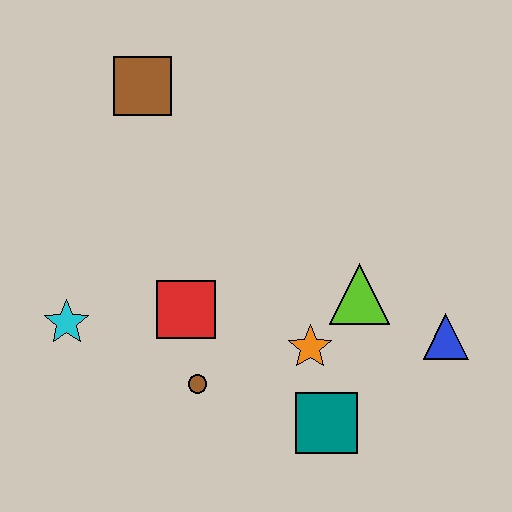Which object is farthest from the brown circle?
The brown square is farthest from the brown circle.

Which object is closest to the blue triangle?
The lime triangle is closest to the blue triangle.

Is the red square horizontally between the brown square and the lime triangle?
Yes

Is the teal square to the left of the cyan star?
No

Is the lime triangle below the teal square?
No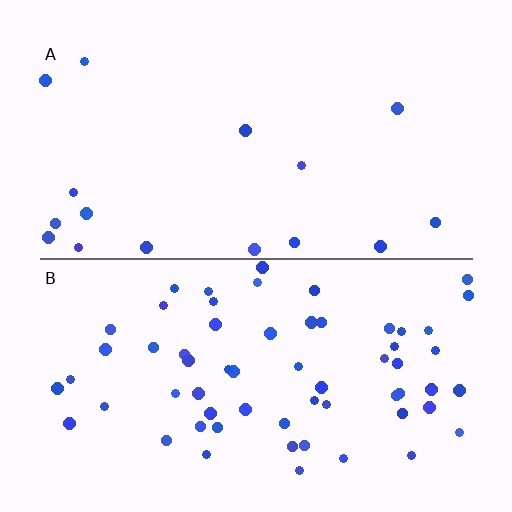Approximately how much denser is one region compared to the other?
Approximately 3.9× — region B over region A.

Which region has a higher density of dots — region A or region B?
B (the bottom).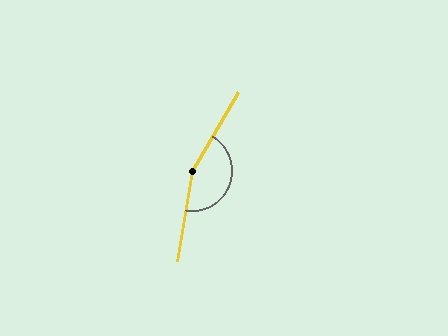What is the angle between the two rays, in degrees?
Approximately 159 degrees.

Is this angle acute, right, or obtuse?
It is obtuse.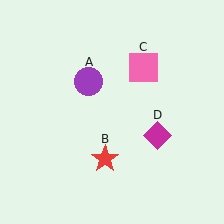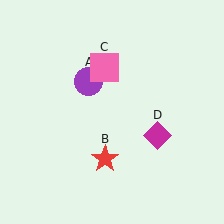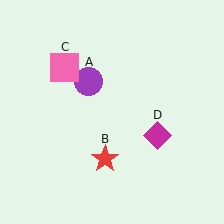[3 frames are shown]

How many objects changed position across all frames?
1 object changed position: pink square (object C).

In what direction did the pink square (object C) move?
The pink square (object C) moved left.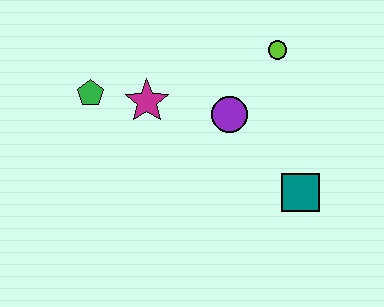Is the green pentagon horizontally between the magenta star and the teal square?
No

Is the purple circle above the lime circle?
No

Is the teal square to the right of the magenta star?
Yes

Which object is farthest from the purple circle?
The green pentagon is farthest from the purple circle.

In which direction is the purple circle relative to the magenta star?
The purple circle is to the right of the magenta star.